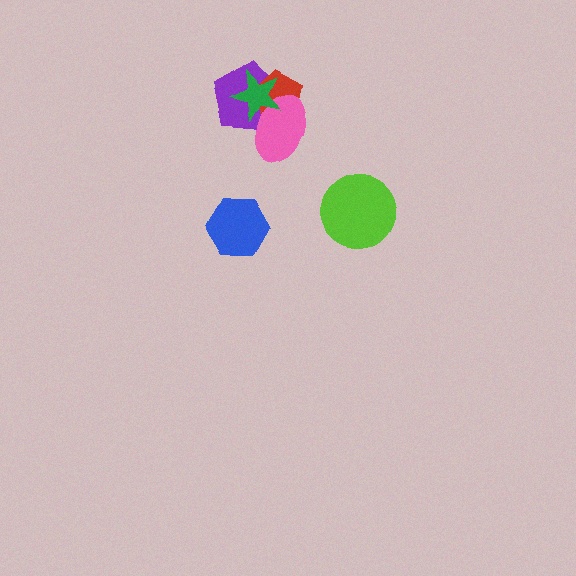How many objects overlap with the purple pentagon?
3 objects overlap with the purple pentagon.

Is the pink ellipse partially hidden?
Yes, it is partially covered by another shape.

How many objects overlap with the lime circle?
0 objects overlap with the lime circle.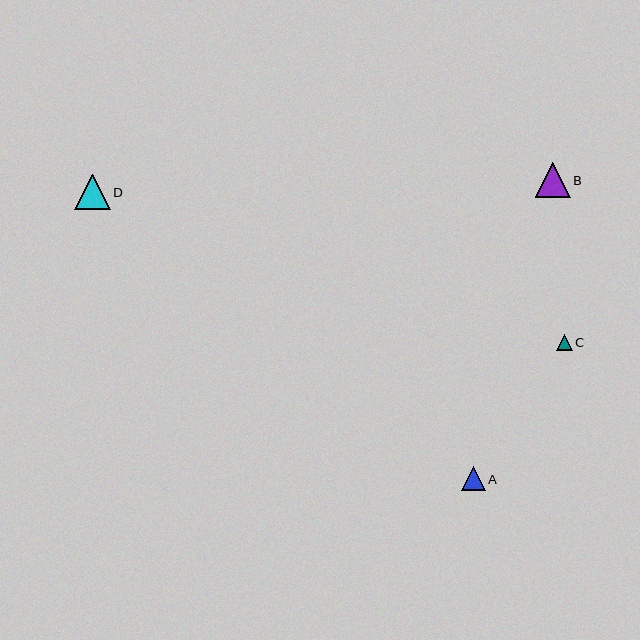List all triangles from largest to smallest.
From largest to smallest: D, B, A, C.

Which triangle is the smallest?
Triangle C is the smallest with a size of approximately 16 pixels.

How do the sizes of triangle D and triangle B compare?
Triangle D and triangle B are approximately the same size.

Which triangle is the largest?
Triangle D is the largest with a size of approximately 36 pixels.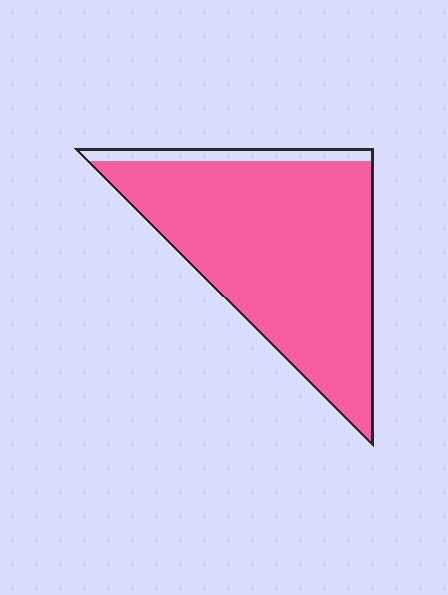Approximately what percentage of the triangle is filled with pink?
Approximately 90%.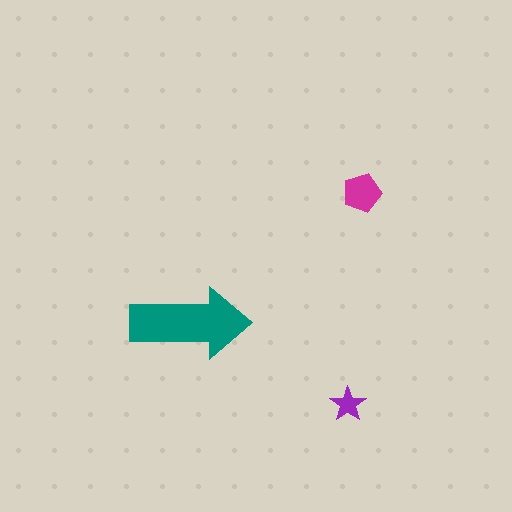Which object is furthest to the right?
The magenta pentagon is rightmost.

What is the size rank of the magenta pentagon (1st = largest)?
2nd.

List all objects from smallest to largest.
The purple star, the magenta pentagon, the teal arrow.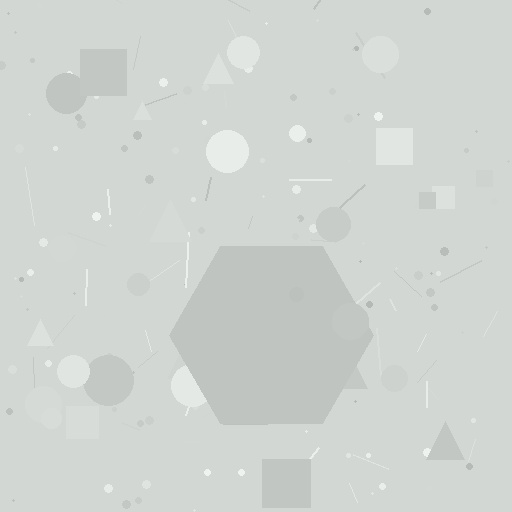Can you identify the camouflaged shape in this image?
The camouflaged shape is a hexagon.